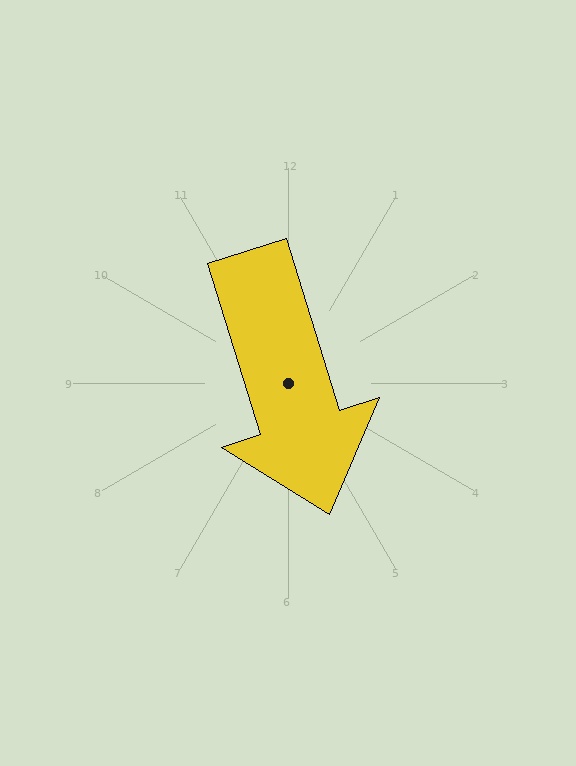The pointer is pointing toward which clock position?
Roughly 5 o'clock.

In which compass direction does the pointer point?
South.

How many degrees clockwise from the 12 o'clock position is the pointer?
Approximately 163 degrees.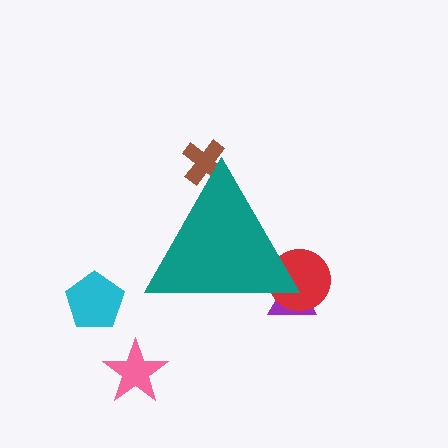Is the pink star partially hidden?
No, the pink star is fully visible.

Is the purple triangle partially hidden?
Yes, the purple triangle is partially hidden behind the teal triangle.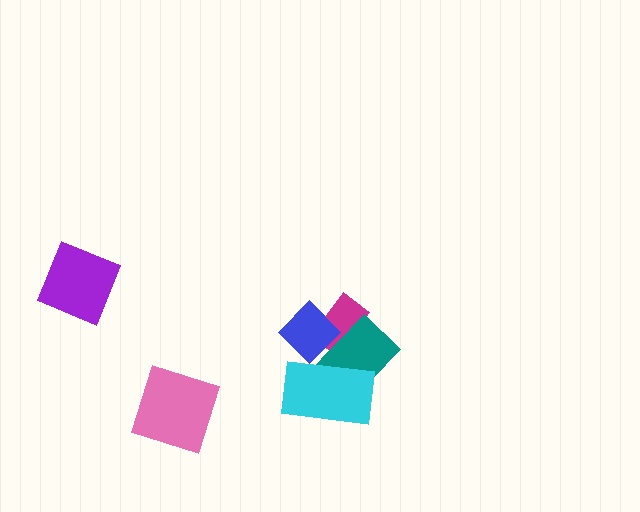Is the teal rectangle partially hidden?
Yes, it is partially covered by another shape.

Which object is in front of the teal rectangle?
The cyan rectangle is in front of the teal rectangle.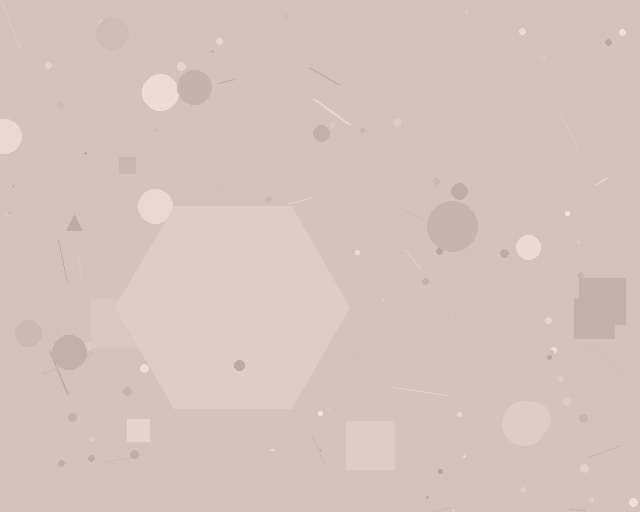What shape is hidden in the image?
A hexagon is hidden in the image.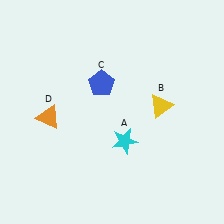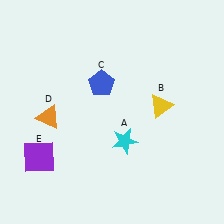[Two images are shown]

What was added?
A purple square (E) was added in Image 2.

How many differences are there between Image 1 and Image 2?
There is 1 difference between the two images.